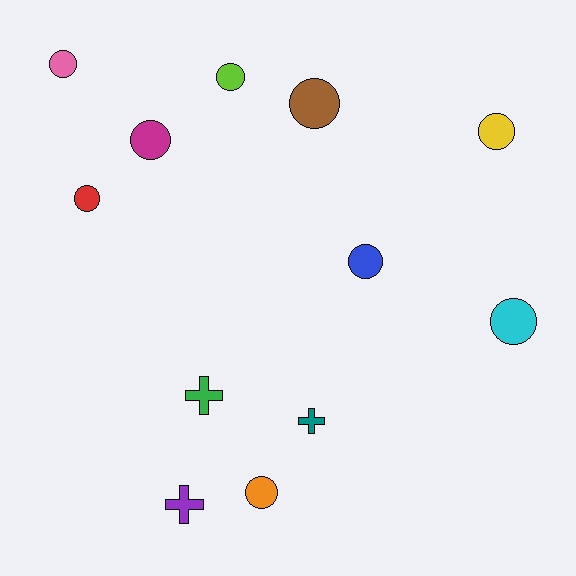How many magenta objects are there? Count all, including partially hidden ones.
There is 1 magenta object.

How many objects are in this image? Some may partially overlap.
There are 12 objects.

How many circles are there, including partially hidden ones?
There are 9 circles.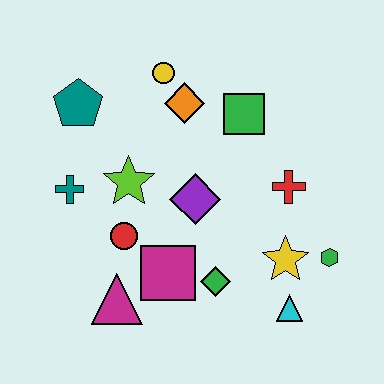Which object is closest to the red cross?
The yellow star is closest to the red cross.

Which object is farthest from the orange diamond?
The cyan triangle is farthest from the orange diamond.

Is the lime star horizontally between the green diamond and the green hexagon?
No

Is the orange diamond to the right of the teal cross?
Yes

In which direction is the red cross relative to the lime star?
The red cross is to the right of the lime star.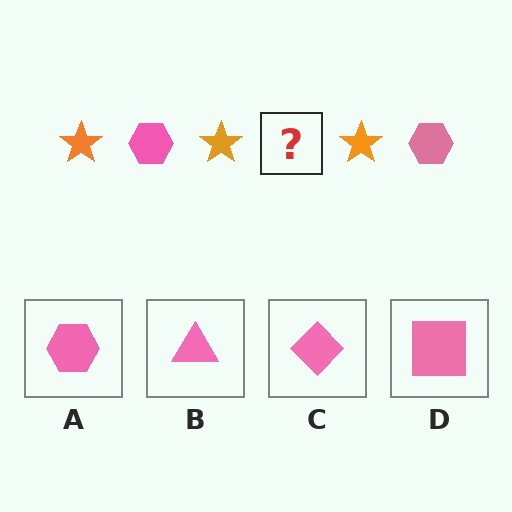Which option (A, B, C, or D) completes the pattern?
A.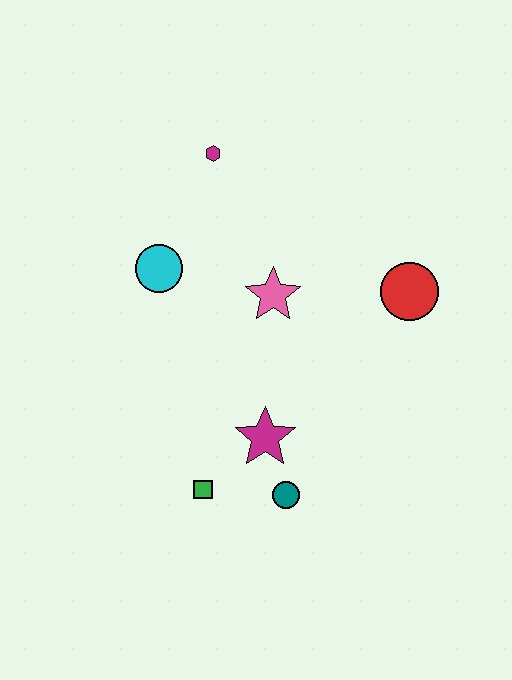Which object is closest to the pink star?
The cyan circle is closest to the pink star.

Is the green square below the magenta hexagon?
Yes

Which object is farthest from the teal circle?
The magenta hexagon is farthest from the teal circle.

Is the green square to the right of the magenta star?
No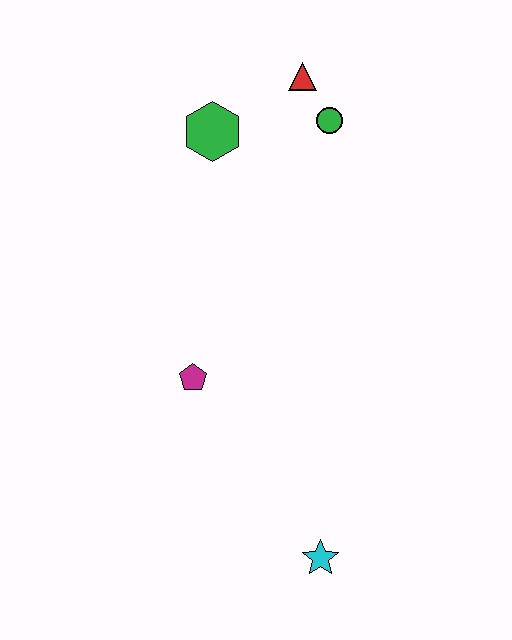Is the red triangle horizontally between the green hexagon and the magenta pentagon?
No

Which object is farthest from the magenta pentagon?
The red triangle is farthest from the magenta pentagon.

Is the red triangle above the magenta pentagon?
Yes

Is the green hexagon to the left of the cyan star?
Yes